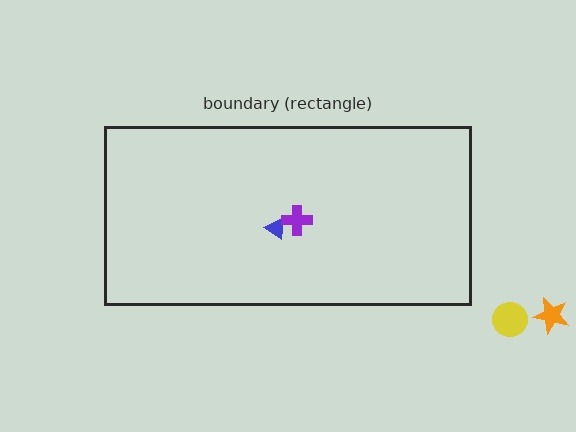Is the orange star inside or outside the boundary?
Outside.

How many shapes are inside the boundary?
2 inside, 2 outside.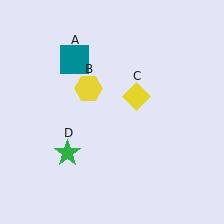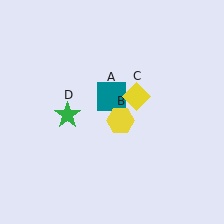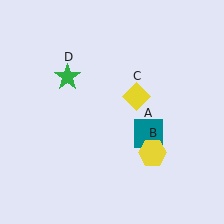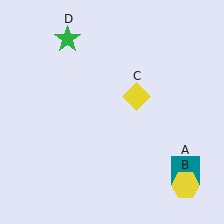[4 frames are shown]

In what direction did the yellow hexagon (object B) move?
The yellow hexagon (object B) moved down and to the right.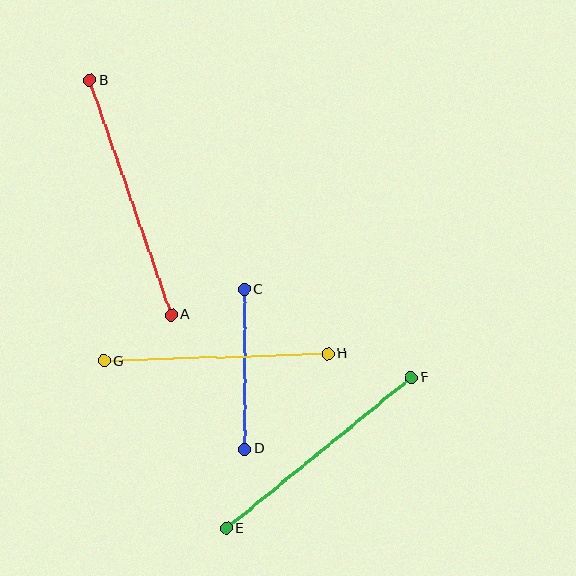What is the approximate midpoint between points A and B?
The midpoint is at approximately (130, 198) pixels.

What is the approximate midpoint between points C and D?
The midpoint is at approximately (245, 369) pixels.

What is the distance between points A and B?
The distance is approximately 248 pixels.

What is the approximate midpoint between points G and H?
The midpoint is at approximately (216, 357) pixels.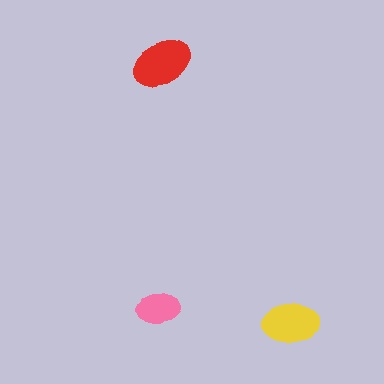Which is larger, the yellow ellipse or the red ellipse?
The red one.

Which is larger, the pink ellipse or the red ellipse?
The red one.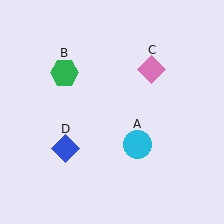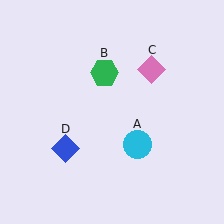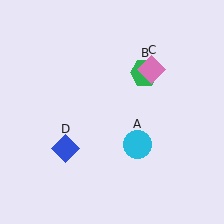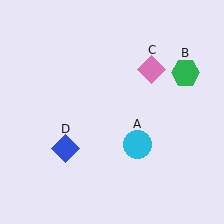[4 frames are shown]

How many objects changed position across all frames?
1 object changed position: green hexagon (object B).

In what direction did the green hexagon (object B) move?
The green hexagon (object B) moved right.